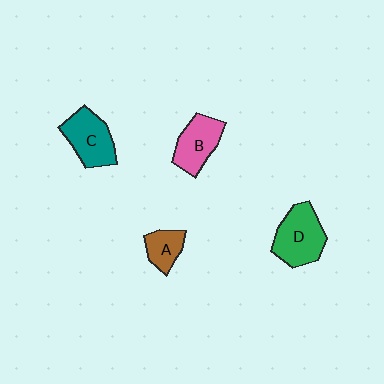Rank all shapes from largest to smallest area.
From largest to smallest: D (green), C (teal), B (pink), A (brown).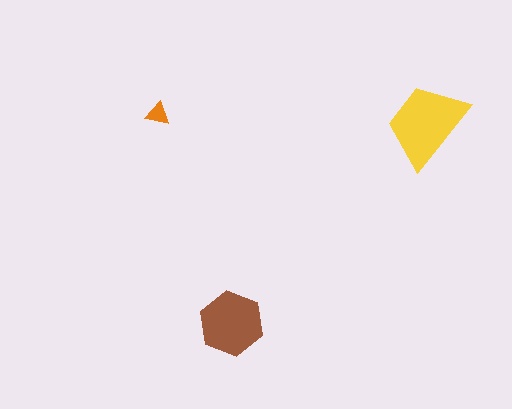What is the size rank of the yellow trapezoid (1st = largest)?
1st.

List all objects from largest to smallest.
The yellow trapezoid, the brown hexagon, the orange triangle.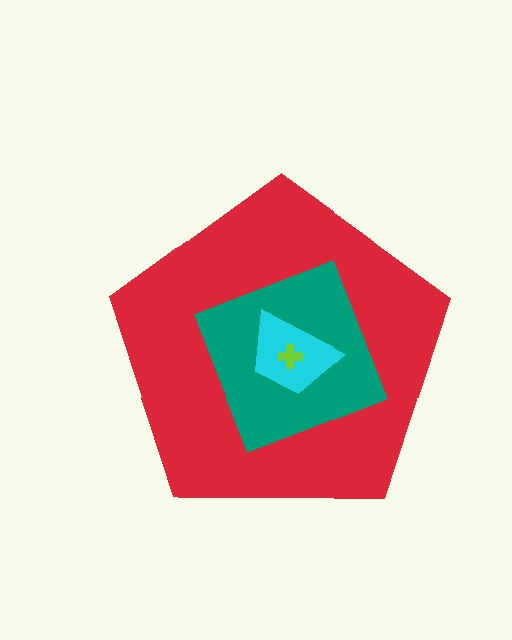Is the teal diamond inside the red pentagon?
Yes.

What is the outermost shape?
The red pentagon.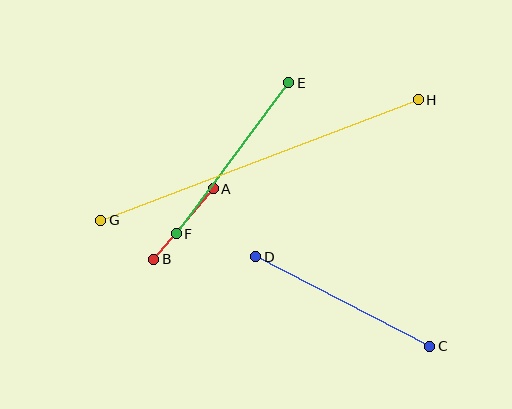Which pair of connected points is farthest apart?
Points G and H are farthest apart.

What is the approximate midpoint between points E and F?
The midpoint is at approximately (232, 158) pixels.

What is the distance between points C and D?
The distance is approximately 196 pixels.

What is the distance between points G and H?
The distance is approximately 340 pixels.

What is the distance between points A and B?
The distance is approximately 92 pixels.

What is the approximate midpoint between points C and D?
The midpoint is at approximately (343, 302) pixels.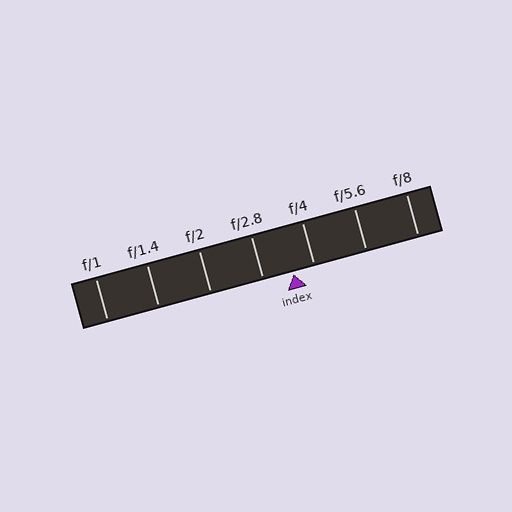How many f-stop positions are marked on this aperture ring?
There are 7 f-stop positions marked.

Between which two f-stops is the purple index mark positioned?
The index mark is between f/2.8 and f/4.